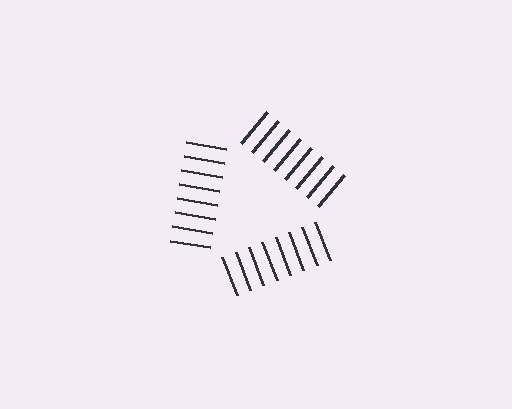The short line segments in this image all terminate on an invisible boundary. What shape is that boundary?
An illusory triangle — the line segments terminate on its edges but no continuous stroke is drawn.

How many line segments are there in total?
24 — 8 along each of the 3 edges.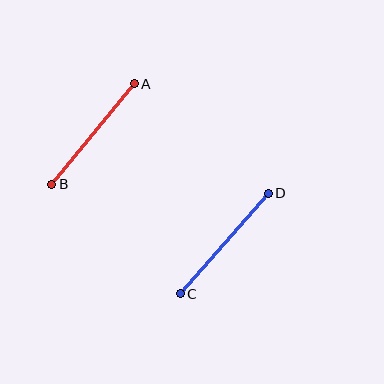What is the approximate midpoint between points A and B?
The midpoint is at approximately (93, 134) pixels.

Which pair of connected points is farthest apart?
Points C and D are farthest apart.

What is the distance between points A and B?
The distance is approximately 130 pixels.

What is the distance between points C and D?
The distance is approximately 133 pixels.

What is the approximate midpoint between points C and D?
The midpoint is at approximately (224, 244) pixels.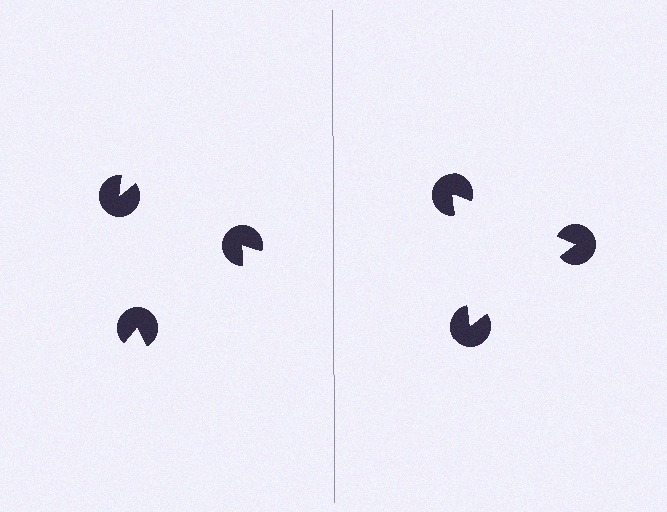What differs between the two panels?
The pac-man discs are positioned identically on both sides; only the wedge orientations differ. On the right they align to a triangle; on the left they are misaligned.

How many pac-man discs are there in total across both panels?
6 — 3 on each side.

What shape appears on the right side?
An illusory triangle.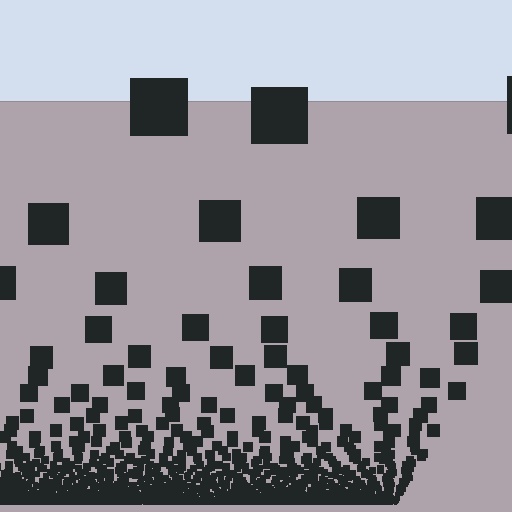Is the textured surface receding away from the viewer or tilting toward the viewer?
The surface appears to tilt toward the viewer. Texture elements get larger and sparser toward the top.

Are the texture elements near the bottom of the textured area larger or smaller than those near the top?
Smaller. The gradient is inverted — elements near the bottom are smaller and denser.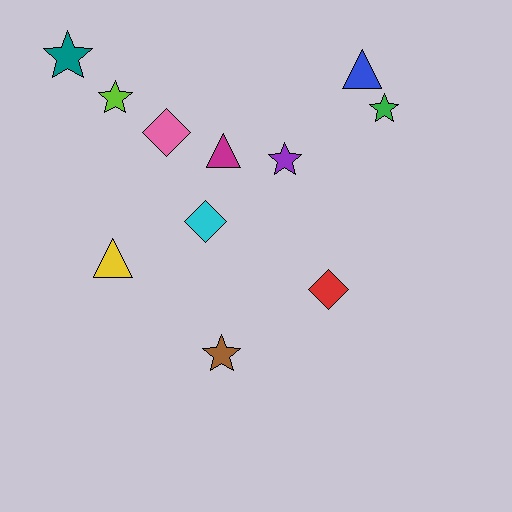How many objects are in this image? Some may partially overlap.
There are 11 objects.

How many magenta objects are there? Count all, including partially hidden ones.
There is 1 magenta object.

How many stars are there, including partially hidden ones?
There are 5 stars.